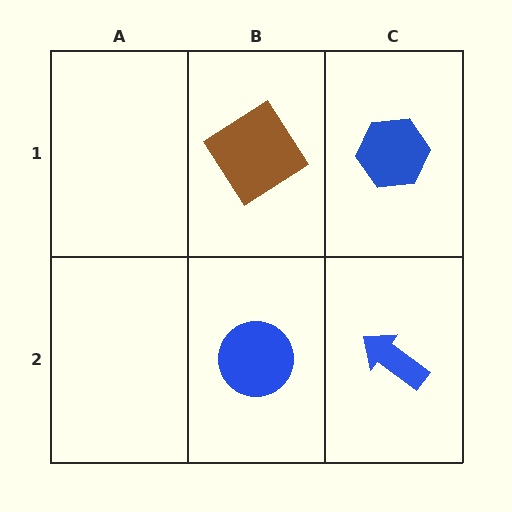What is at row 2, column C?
A blue arrow.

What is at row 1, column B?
A brown diamond.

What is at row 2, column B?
A blue circle.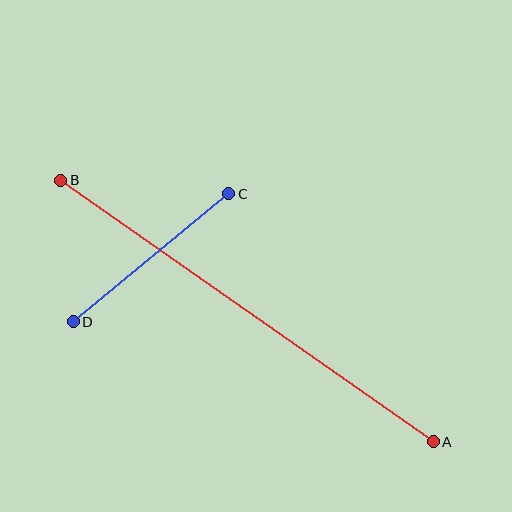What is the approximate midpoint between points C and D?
The midpoint is at approximately (151, 258) pixels.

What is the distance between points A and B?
The distance is approximately 455 pixels.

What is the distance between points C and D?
The distance is approximately 201 pixels.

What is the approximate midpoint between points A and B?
The midpoint is at approximately (247, 311) pixels.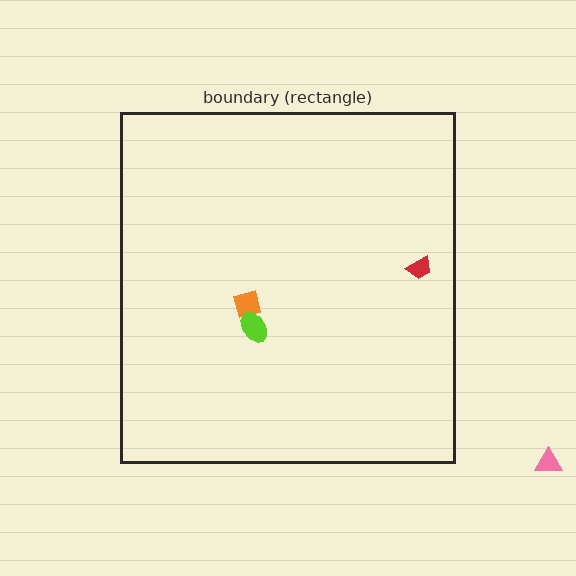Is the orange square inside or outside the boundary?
Inside.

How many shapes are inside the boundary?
3 inside, 1 outside.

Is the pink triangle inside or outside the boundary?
Outside.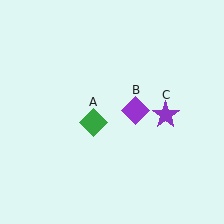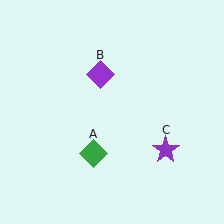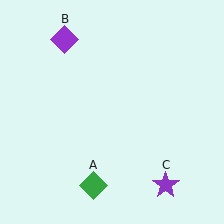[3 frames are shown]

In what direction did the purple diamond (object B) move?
The purple diamond (object B) moved up and to the left.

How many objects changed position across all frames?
3 objects changed position: green diamond (object A), purple diamond (object B), purple star (object C).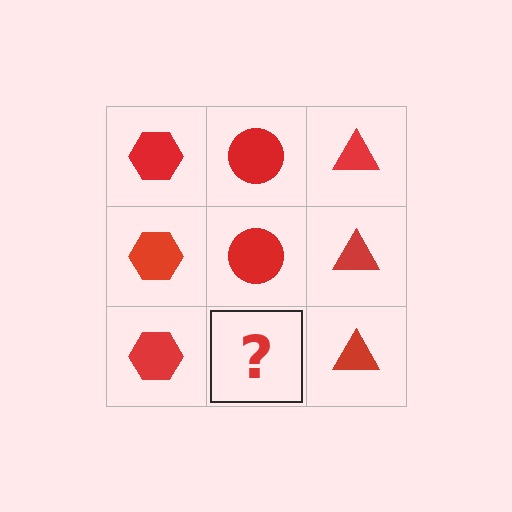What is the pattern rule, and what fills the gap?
The rule is that each column has a consistent shape. The gap should be filled with a red circle.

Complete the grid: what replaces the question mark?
The question mark should be replaced with a red circle.